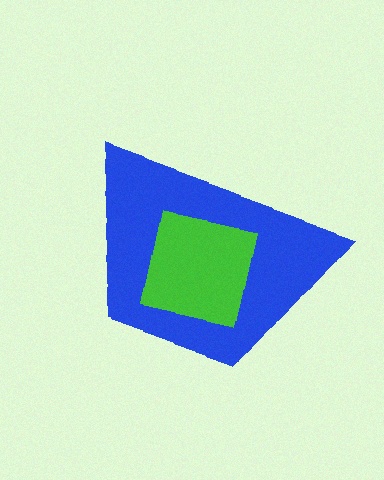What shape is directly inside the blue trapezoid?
The green square.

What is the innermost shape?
The green square.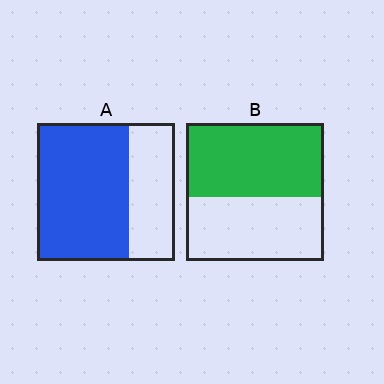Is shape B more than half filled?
Roughly half.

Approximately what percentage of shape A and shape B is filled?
A is approximately 65% and B is approximately 55%.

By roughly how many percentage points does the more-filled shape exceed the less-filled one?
By roughly 15 percentage points (A over B).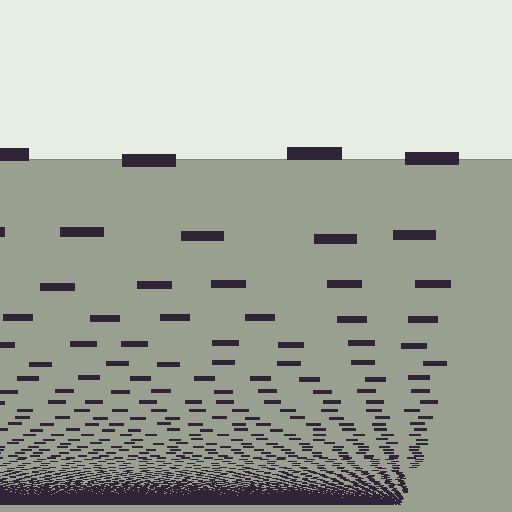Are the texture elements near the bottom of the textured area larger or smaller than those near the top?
Smaller. The gradient is inverted — elements near the bottom are smaller and denser.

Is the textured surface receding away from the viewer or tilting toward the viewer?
The surface appears to tilt toward the viewer. Texture elements get larger and sparser toward the top.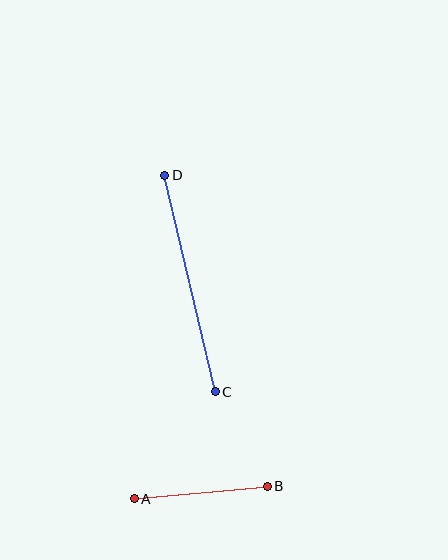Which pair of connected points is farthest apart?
Points C and D are farthest apart.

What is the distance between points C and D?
The distance is approximately 222 pixels.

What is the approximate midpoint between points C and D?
The midpoint is at approximately (190, 284) pixels.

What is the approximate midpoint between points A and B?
The midpoint is at approximately (201, 493) pixels.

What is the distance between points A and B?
The distance is approximately 134 pixels.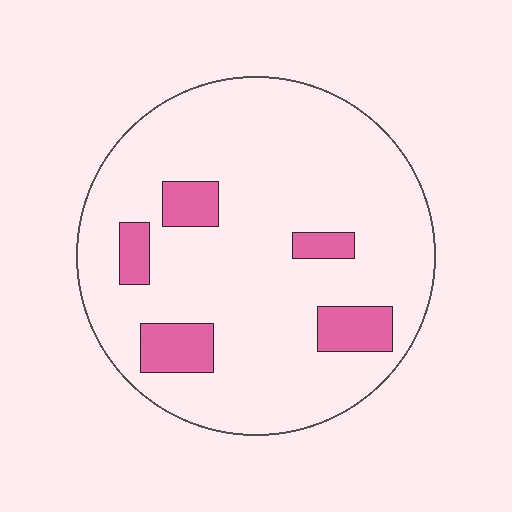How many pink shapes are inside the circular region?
5.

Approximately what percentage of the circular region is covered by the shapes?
Approximately 15%.